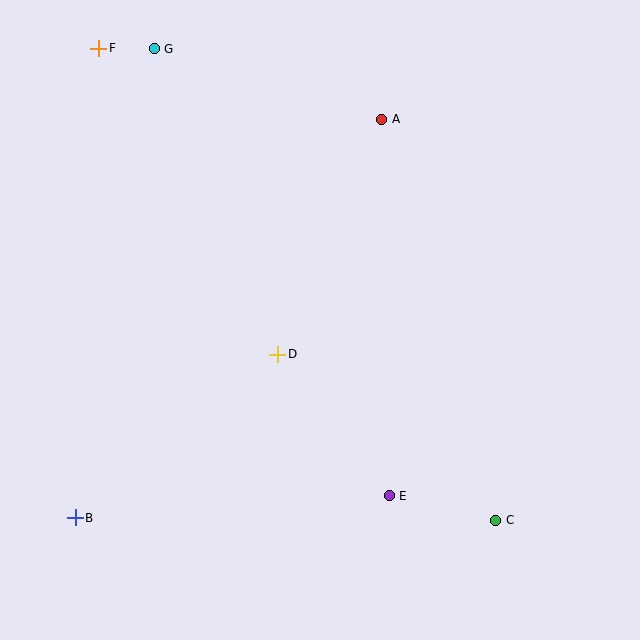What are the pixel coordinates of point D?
Point D is at (278, 354).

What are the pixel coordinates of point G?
Point G is at (154, 49).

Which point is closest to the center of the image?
Point D at (278, 354) is closest to the center.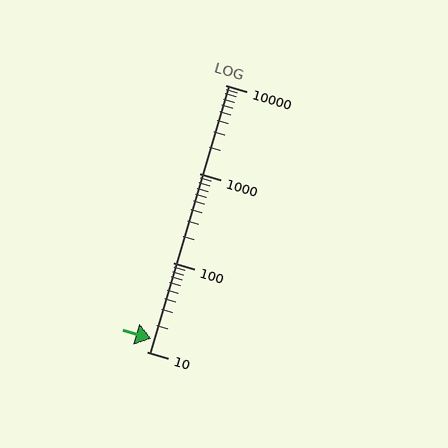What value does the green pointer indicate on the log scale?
The pointer indicates approximately 14.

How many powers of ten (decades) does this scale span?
The scale spans 3 decades, from 10 to 10000.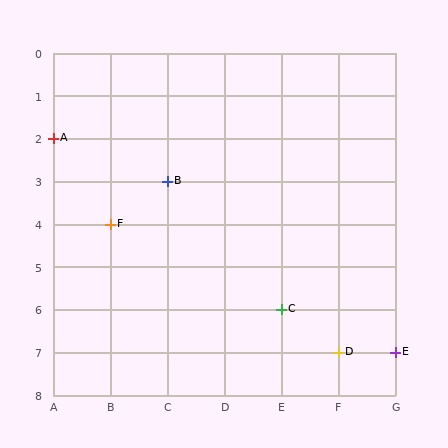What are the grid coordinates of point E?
Point E is at grid coordinates (G, 7).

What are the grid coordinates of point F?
Point F is at grid coordinates (B, 4).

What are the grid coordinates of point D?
Point D is at grid coordinates (F, 7).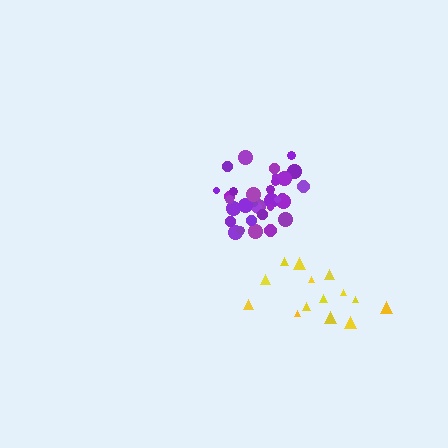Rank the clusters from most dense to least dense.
purple, yellow.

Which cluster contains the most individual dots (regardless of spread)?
Purple (35).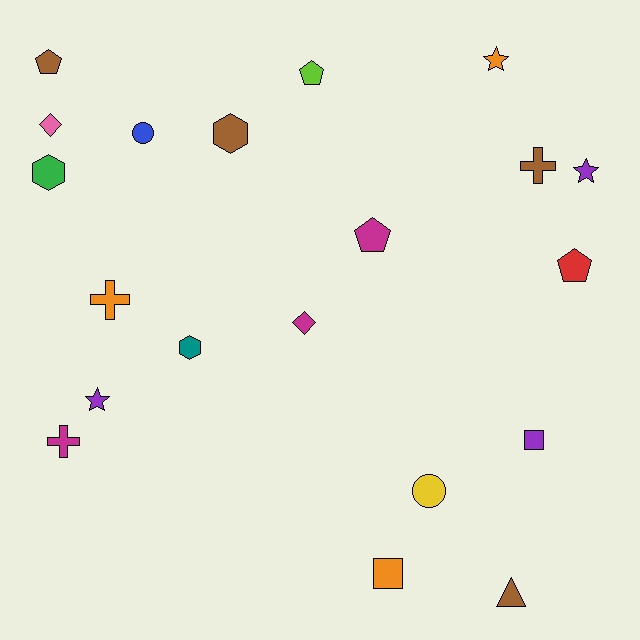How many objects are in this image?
There are 20 objects.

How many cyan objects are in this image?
There are no cyan objects.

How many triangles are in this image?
There is 1 triangle.